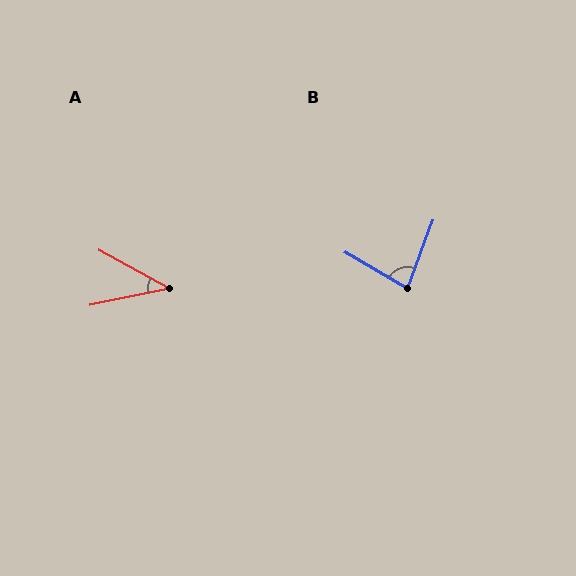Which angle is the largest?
B, at approximately 80 degrees.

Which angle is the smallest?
A, at approximately 40 degrees.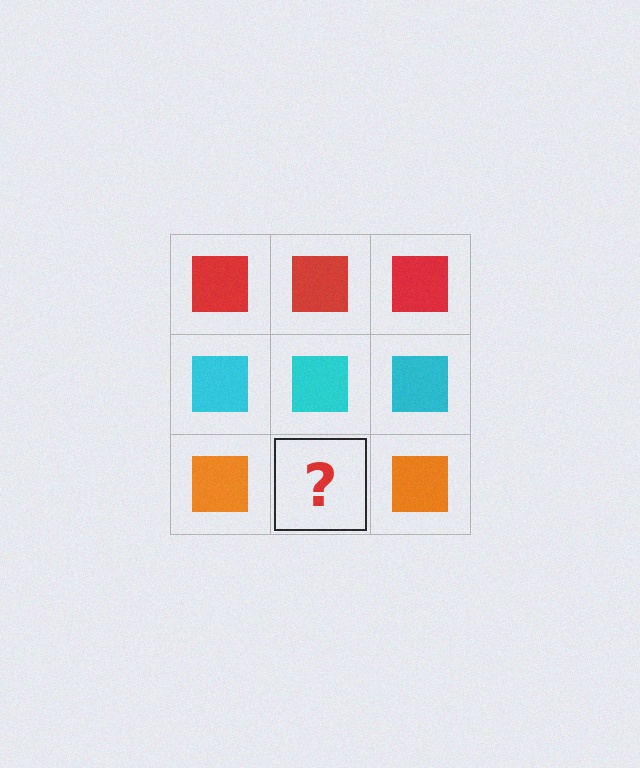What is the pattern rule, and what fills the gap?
The rule is that each row has a consistent color. The gap should be filled with an orange square.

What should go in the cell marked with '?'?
The missing cell should contain an orange square.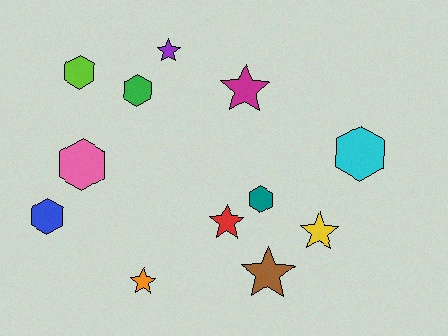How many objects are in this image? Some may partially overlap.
There are 12 objects.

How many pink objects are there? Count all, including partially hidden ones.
There is 1 pink object.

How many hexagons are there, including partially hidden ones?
There are 6 hexagons.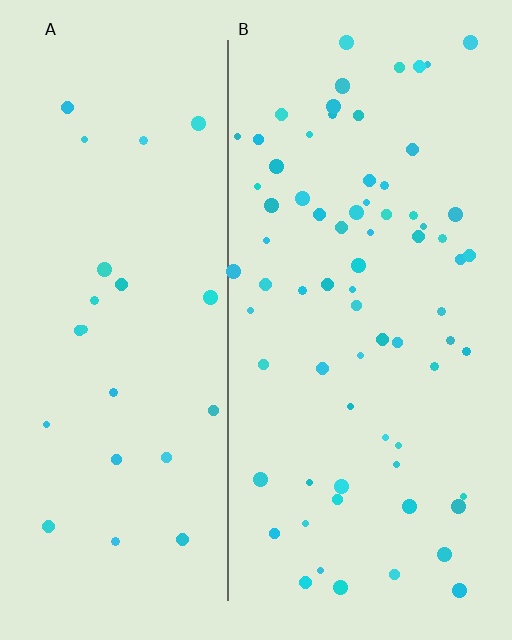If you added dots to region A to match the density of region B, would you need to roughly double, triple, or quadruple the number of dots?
Approximately triple.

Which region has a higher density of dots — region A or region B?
B (the right).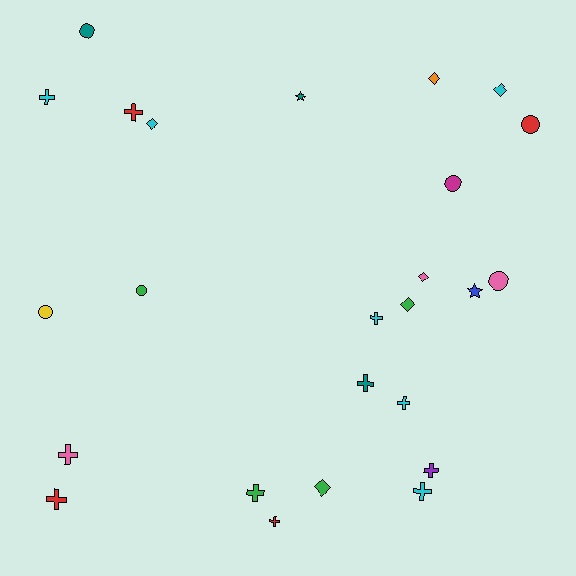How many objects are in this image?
There are 25 objects.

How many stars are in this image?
There are 2 stars.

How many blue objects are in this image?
There is 1 blue object.